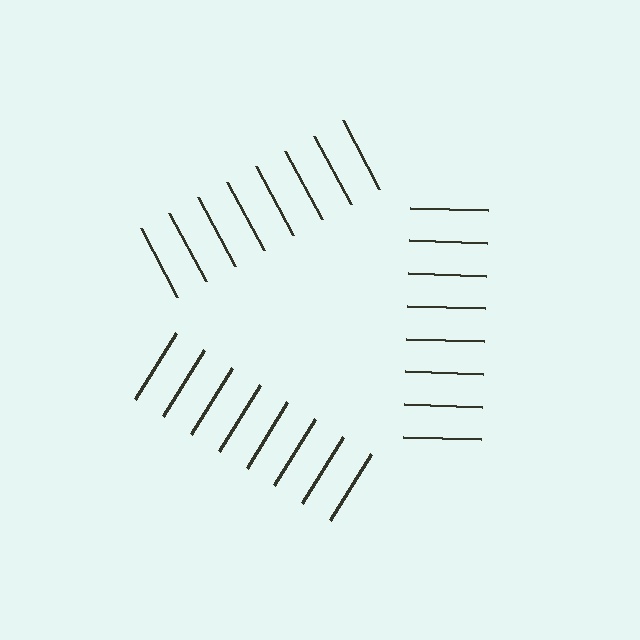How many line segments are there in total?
24 — 8 along each of the 3 edges.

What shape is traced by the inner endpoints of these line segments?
An illusory triangle — the line segments terminate on its edges but no continuous stroke is drawn.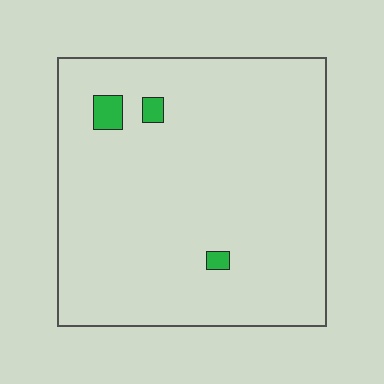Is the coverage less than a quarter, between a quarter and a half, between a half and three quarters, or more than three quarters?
Less than a quarter.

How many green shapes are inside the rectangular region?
3.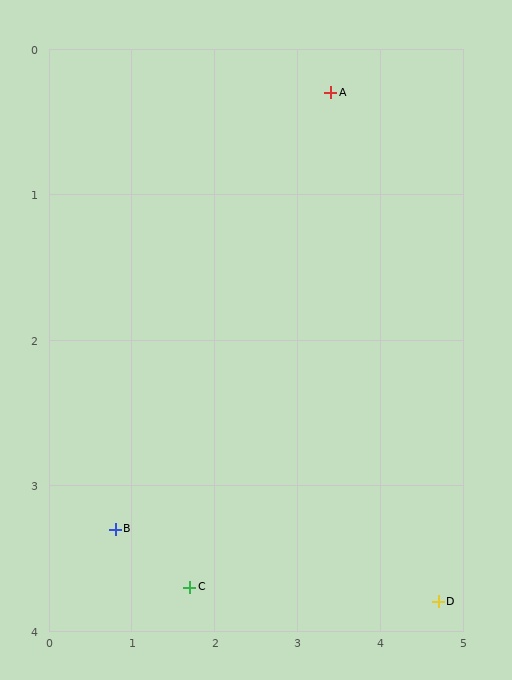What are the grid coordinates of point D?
Point D is at approximately (4.7, 3.8).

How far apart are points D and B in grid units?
Points D and B are about 3.9 grid units apart.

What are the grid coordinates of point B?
Point B is at approximately (0.8, 3.3).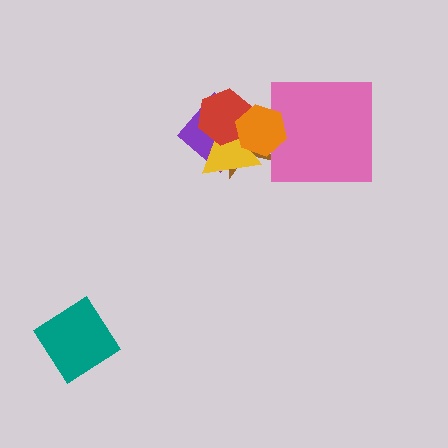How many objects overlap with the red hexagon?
4 objects overlap with the red hexagon.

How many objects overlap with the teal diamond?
0 objects overlap with the teal diamond.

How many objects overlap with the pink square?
2 objects overlap with the pink square.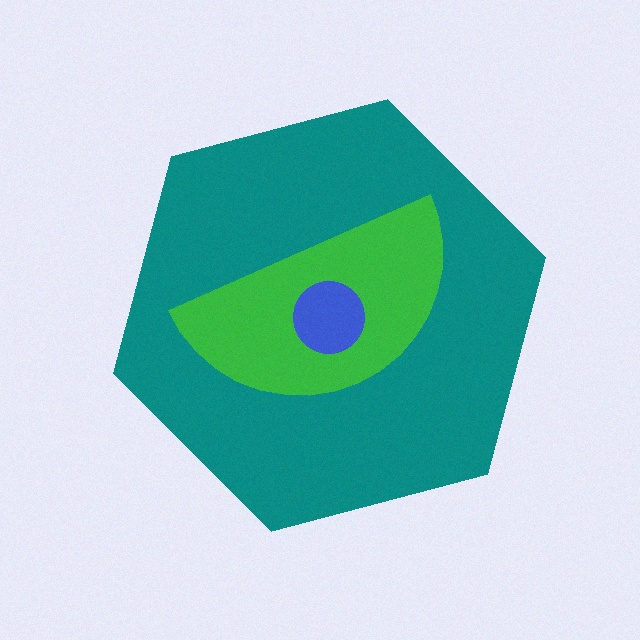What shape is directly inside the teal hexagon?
The green semicircle.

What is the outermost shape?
The teal hexagon.